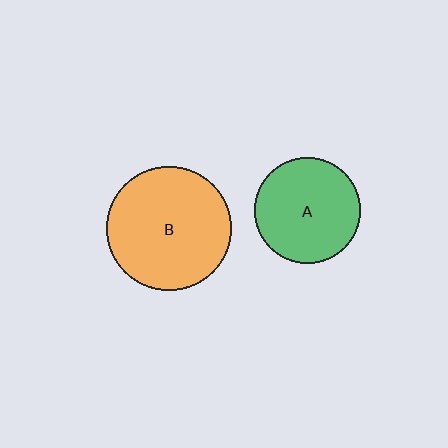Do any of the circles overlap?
No, none of the circles overlap.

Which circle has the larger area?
Circle B (orange).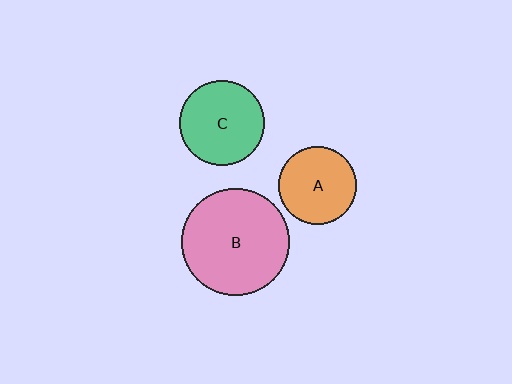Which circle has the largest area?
Circle B (pink).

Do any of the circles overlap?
No, none of the circles overlap.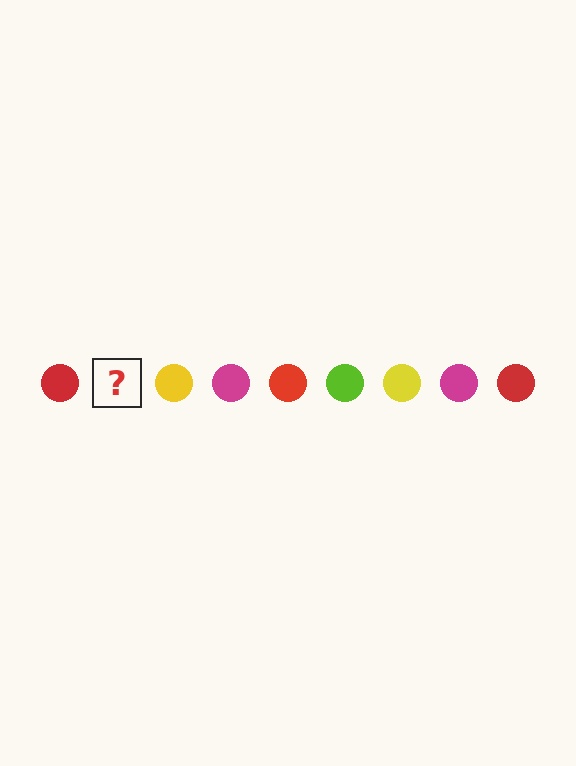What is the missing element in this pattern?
The missing element is a lime circle.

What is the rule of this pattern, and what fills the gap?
The rule is that the pattern cycles through red, lime, yellow, magenta circles. The gap should be filled with a lime circle.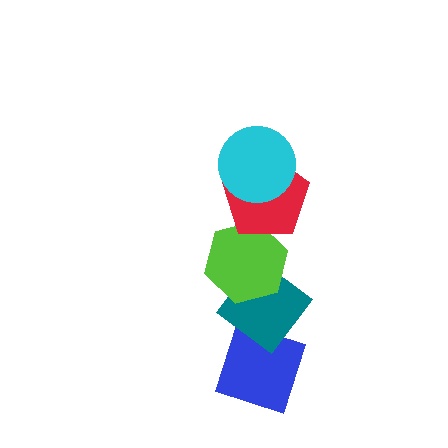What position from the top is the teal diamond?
The teal diamond is 4th from the top.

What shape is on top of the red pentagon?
The cyan circle is on top of the red pentagon.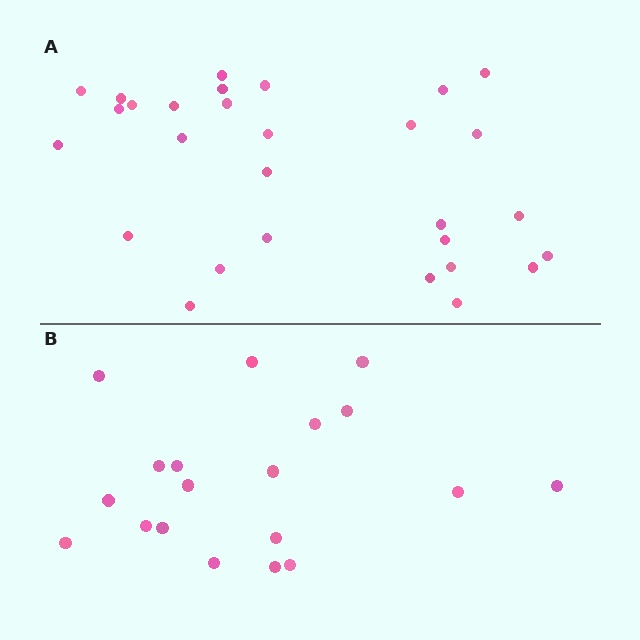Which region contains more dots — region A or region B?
Region A (the top region) has more dots.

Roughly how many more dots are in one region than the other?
Region A has roughly 10 or so more dots than region B.